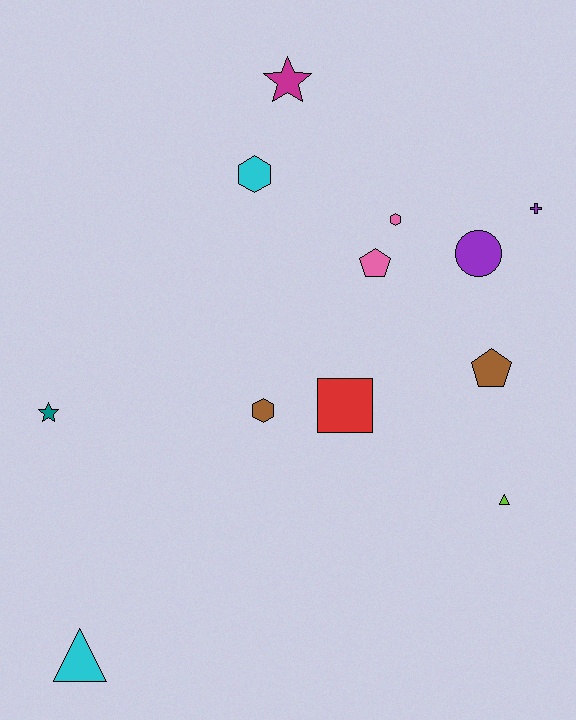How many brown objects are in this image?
There are 2 brown objects.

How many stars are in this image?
There are 2 stars.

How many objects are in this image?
There are 12 objects.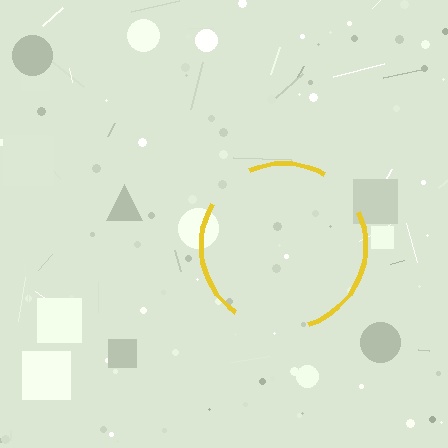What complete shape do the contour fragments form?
The contour fragments form a circle.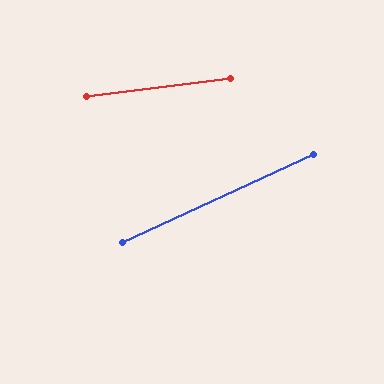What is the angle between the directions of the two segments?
Approximately 18 degrees.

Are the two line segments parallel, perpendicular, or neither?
Neither parallel nor perpendicular — they differ by about 18°.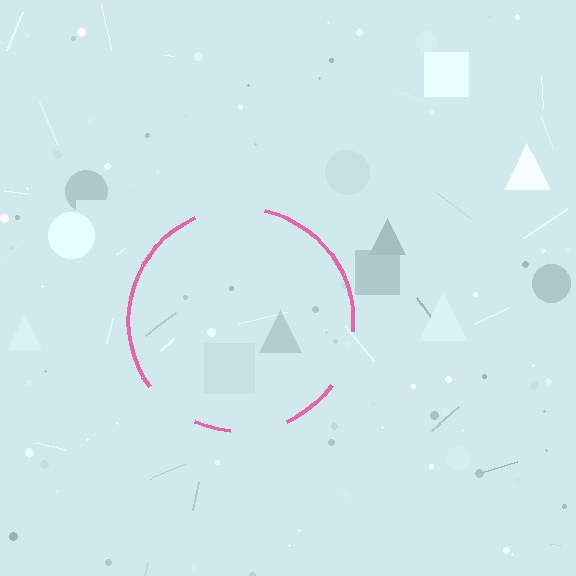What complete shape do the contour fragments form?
The contour fragments form a circle.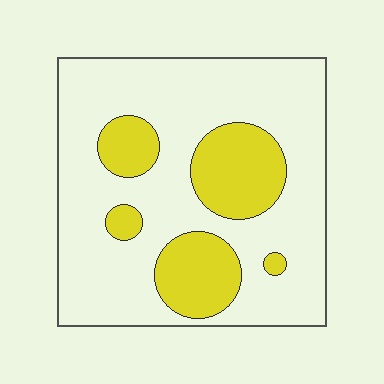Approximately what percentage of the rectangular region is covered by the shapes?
Approximately 25%.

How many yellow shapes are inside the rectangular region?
5.